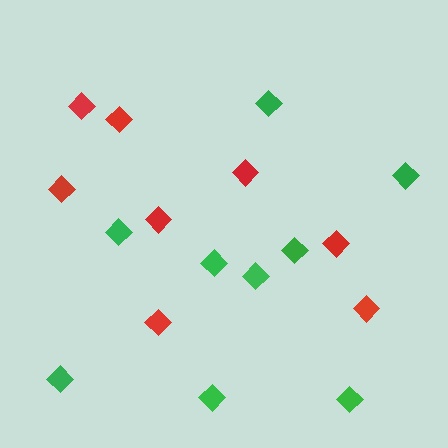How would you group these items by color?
There are 2 groups: one group of green diamonds (9) and one group of red diamonds (8).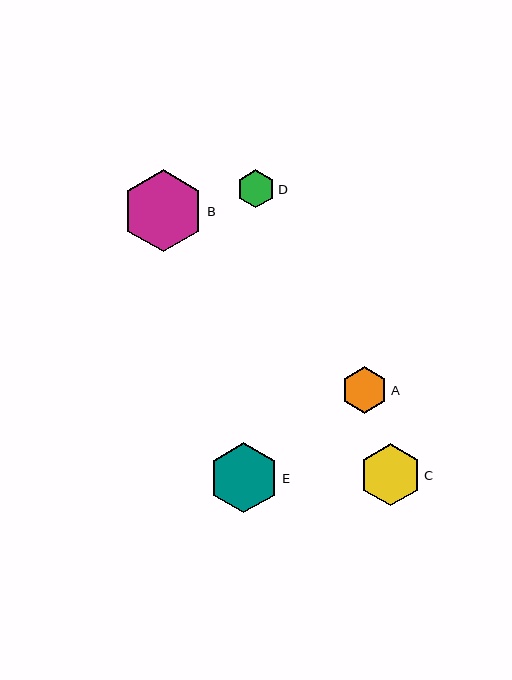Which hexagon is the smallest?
Hexagon D is the smallest with a size of approximately 38 pixels.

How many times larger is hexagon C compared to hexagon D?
Hexagon C is approximately 1.6 times the size of hexagon D.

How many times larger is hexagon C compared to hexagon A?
Hexagon C is approximately 1.3 times the size of hexagon A.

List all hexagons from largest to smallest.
From largest to smallest: B, E, C, A, D.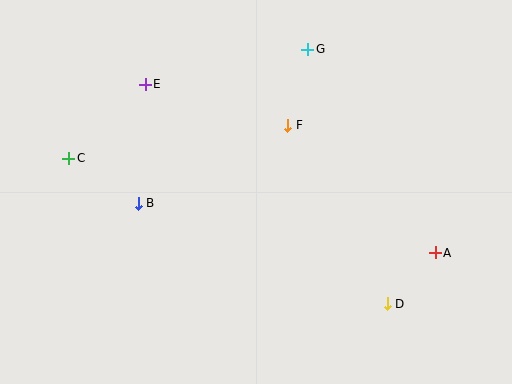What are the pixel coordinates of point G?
Point G is at (308, 49).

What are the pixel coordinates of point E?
Point E is at (145, 84).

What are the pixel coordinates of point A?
Point A is at (435, 253).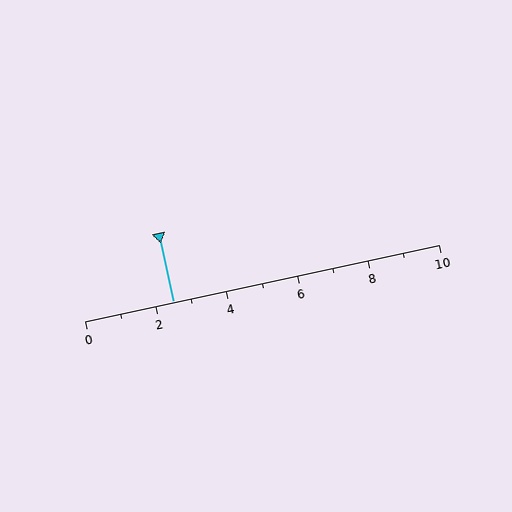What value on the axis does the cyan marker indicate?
The marker indicates approximately 2.5.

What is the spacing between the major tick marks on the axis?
The major ticks are spaced 2 apart.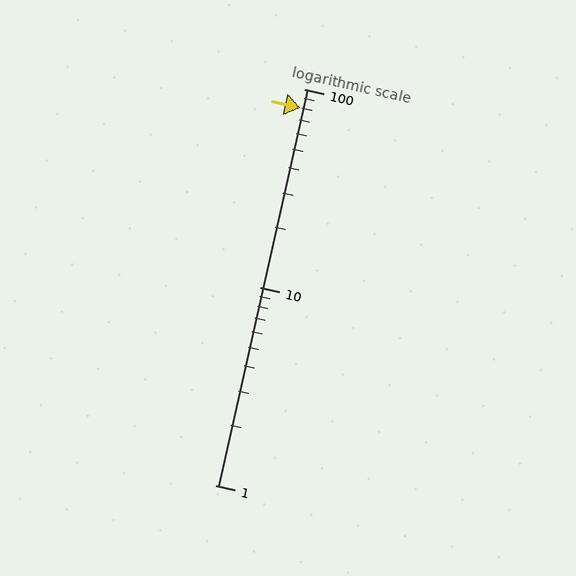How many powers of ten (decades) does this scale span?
The scale spans 2 decades, from 1 to 100.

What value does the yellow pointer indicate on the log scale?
The pointer indicates approximately 80.